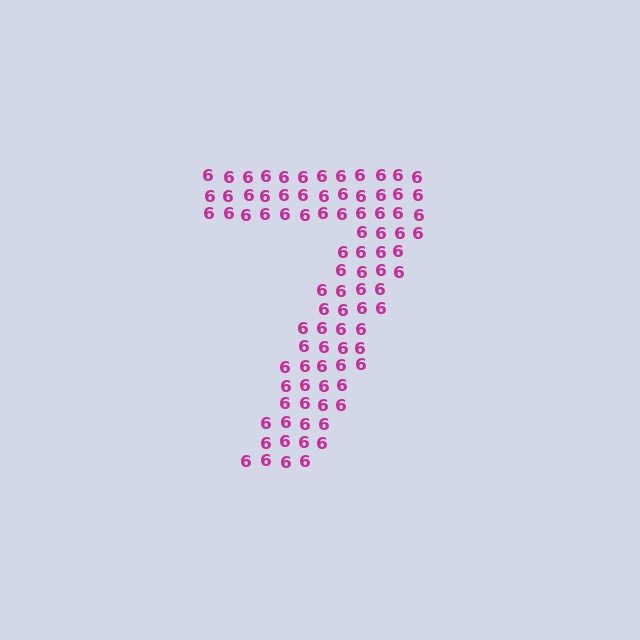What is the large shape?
The large shape is the digit 7.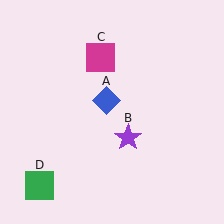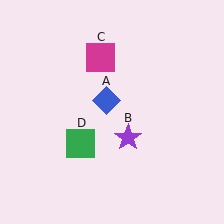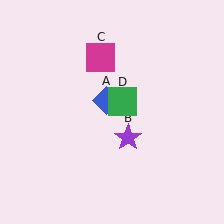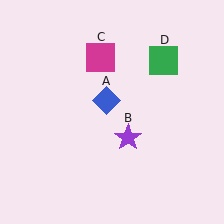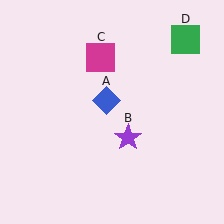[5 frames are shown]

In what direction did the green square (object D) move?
The green square (object D) moved up and to the right.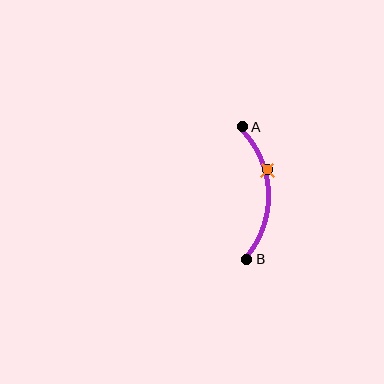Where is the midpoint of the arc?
The arc midpoint is the point on the curve farthest from the straight line joining A and B. It sits to the right of that line.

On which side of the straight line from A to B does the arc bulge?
The arc bulges to the right of the straight line connecting A and B.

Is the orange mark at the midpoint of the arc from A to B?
No. The orange mark lies on the arc but is closer to endpoint A. The arc midpoint would be at the point on the curve equidistant along the arc from both A and B.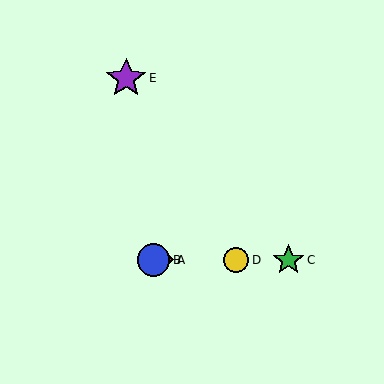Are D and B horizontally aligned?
Yes, both are at y≈260.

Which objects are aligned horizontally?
Objects A, B, C, D are aligned horizontally.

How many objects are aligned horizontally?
4 objects (A, B, C, D) are aligned horizontally.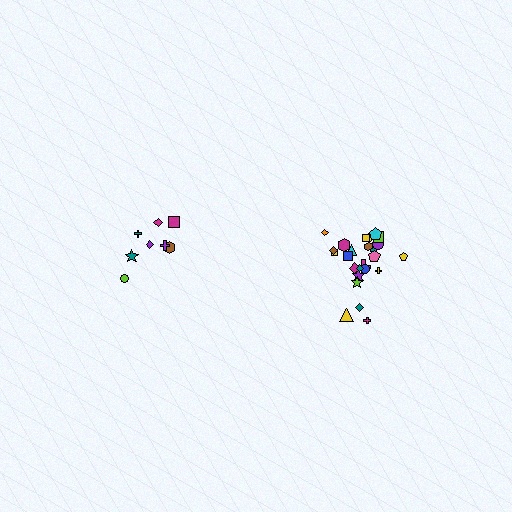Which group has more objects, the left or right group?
The right group.